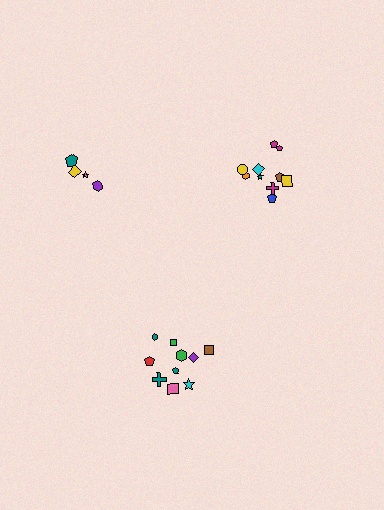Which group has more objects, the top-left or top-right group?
The top-right group.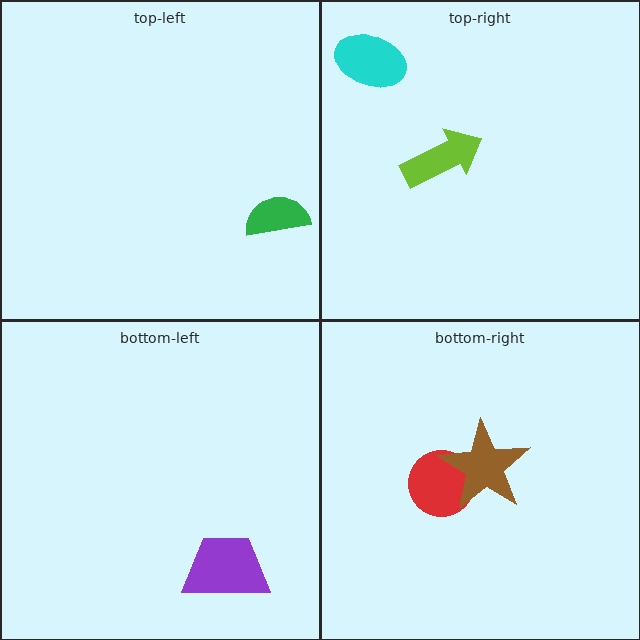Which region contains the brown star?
The bottom-right region.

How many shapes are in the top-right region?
2.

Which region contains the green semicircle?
The top-left region.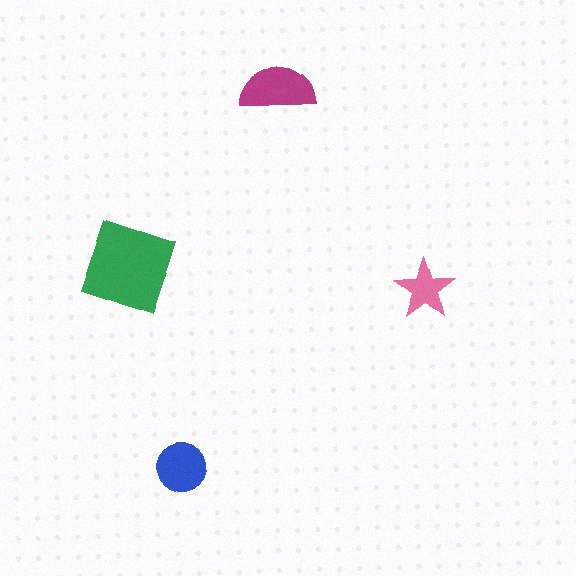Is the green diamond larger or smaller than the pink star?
Larger.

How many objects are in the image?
There are 4 objects in the image.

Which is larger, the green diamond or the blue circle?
The green diamond.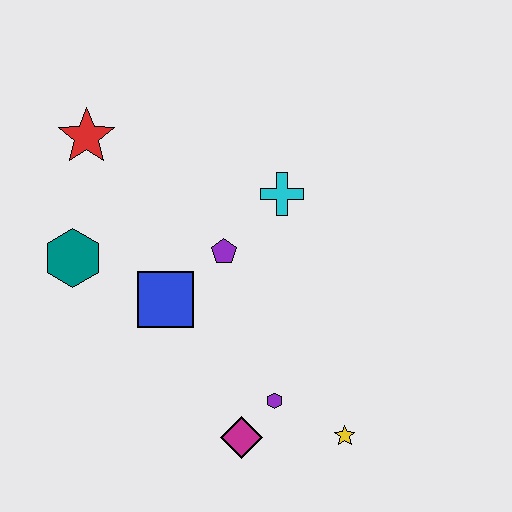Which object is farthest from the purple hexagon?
The red star is farthest from the purple hexagon.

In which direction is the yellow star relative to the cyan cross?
The yellow star is below the cyan cross.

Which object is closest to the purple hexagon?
The magenta diamond is closest to the purple hexagon.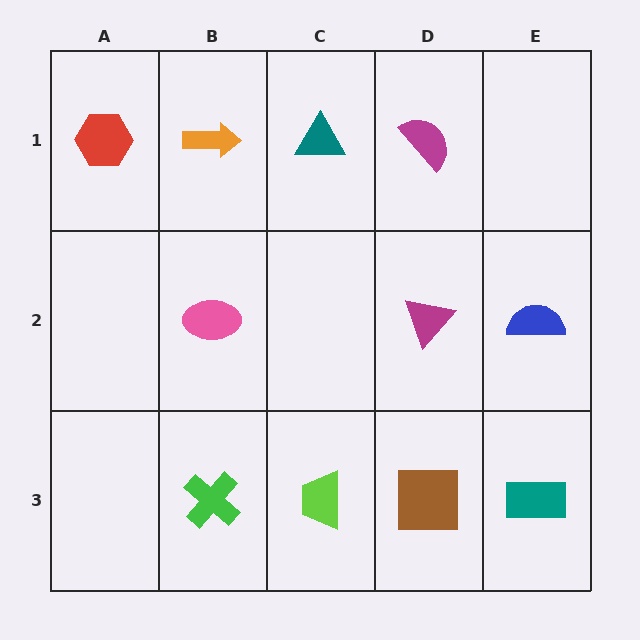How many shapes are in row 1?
4 shapes.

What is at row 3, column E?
A teal rectangle.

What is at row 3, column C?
A lime trapezoid.